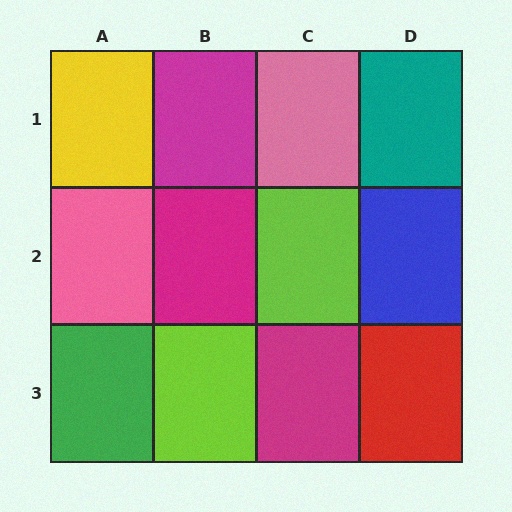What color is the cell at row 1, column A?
Yellow.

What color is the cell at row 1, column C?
Pink.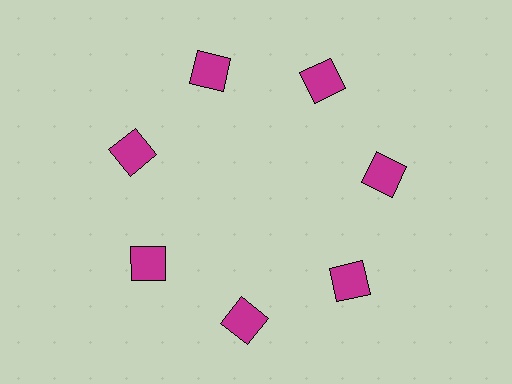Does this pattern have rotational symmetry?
Yes, this pattern has 7-fold rotational symmetry. It looks the same after rotating 51 degrees around the center.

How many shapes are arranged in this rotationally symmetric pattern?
There are 7 shapes, arranged in 7 groups of 1.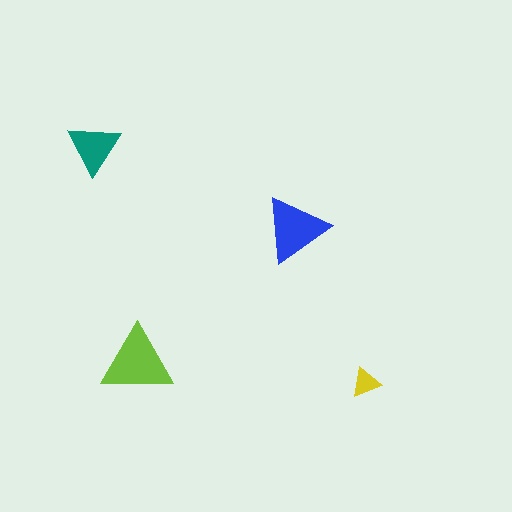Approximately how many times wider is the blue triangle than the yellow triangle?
About 2 times wider.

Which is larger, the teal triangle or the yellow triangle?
The teal one.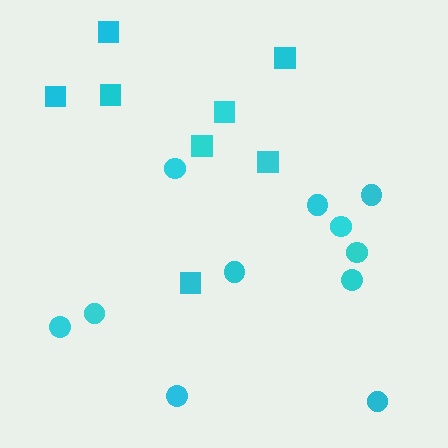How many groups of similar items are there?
There are 2 groups: one group of circles (11) and one group of squares (8).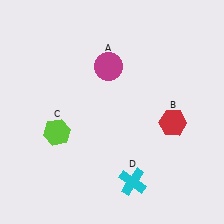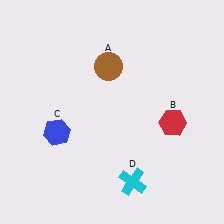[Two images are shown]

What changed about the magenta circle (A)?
In Image 1, A is magenta. In Image 2, it changed to brown.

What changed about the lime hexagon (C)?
In Image 1, C is lime. In Image 2, it changed to blue.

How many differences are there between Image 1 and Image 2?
There are 2 differences between the two images.